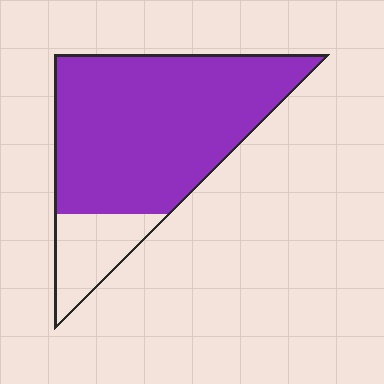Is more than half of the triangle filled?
Yes.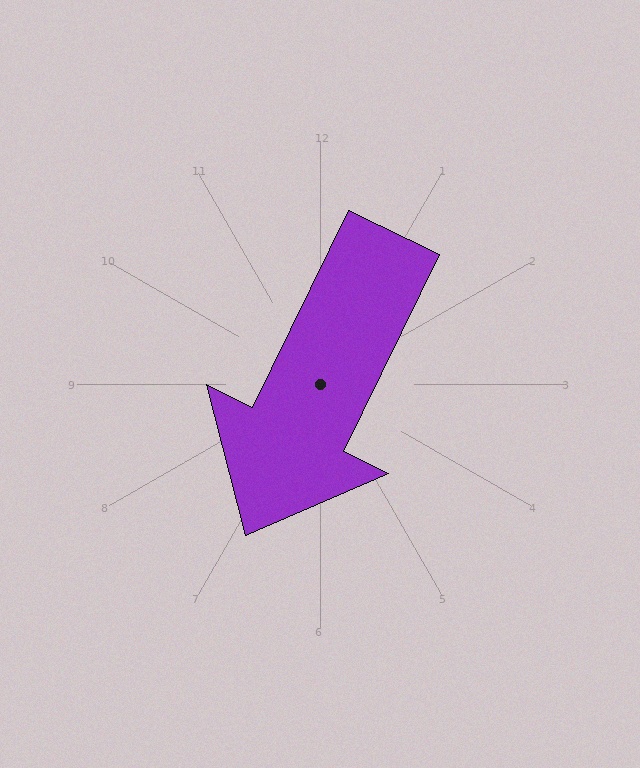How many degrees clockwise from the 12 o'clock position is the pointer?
Approximately 206 degrees.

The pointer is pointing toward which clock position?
Roughly 7 o'clock.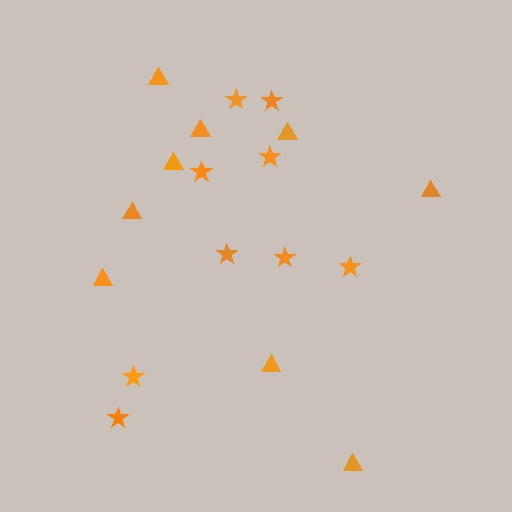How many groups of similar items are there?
There are 2 groups: one group of stars (9) and one group of triangles (9).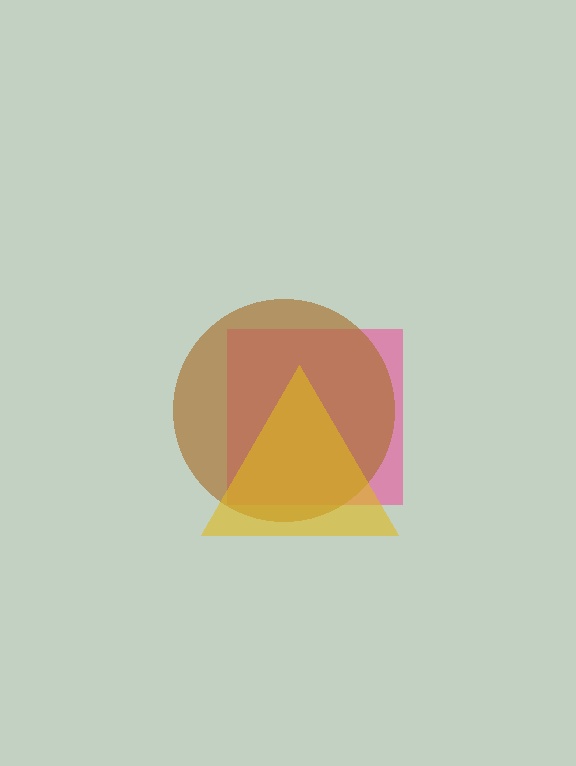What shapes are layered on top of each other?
The layered shapes are: a pink square, a brown circle, a yellow triangle.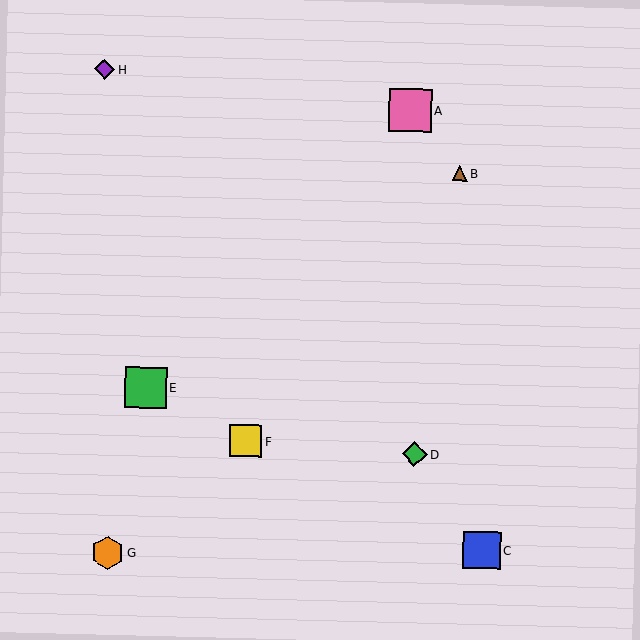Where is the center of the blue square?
The center of the blue square is at (482, 550).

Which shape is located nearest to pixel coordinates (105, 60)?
The purple diamond (labeled H) at (105, 69) is nearest to that location.